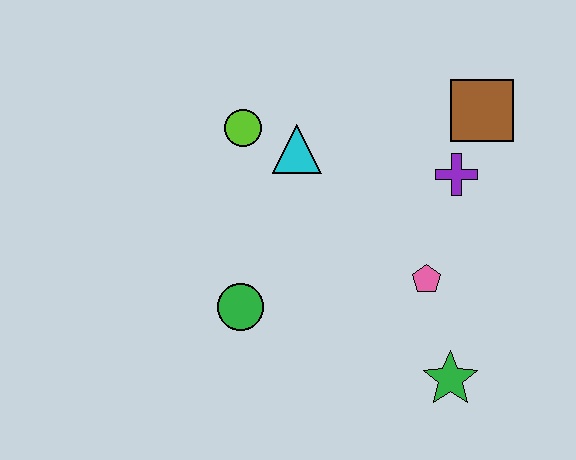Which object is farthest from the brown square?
The green circle is farthest from the brown square.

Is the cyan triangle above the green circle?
Yes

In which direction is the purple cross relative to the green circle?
The purple cross is to the right of the green circle.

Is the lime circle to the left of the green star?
Yes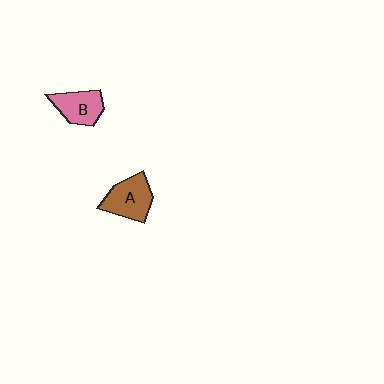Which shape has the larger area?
Shape A (brown).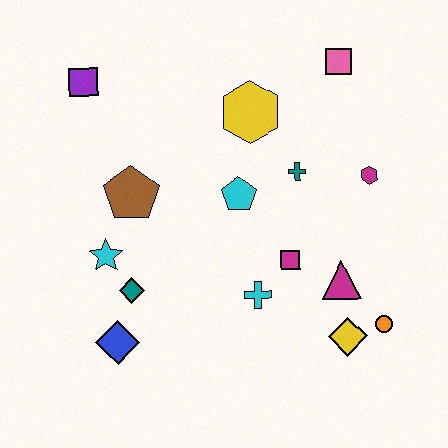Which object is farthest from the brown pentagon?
The orange circle is farthest from the brown pentagon.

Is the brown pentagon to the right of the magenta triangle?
No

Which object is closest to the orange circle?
The yellow diamond is closest to the orange circle.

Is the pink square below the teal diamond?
No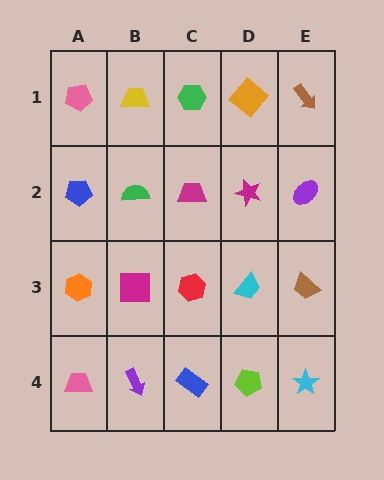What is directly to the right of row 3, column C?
A cyan trapezoid.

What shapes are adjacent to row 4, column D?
A cyan trapezoid (row 3, column D), a blue rectangle (row 4, column C), a cyan star (row 4, column E).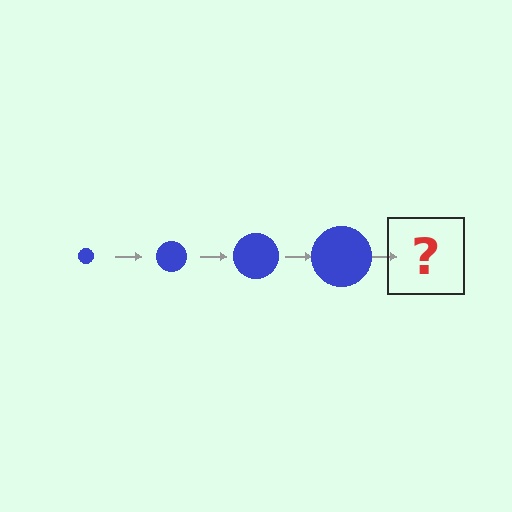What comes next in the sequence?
The next element should be a blue circle, larger than the previous one.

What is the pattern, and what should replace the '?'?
The pattern is that the circle gets progressively larger each step. The '?' should be a blue circle, larger than the previous one.